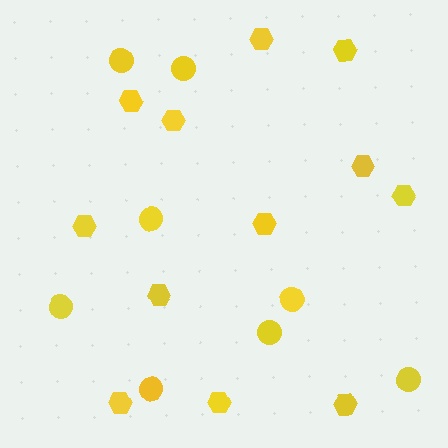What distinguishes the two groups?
There are 2 groups: one group of hexagons (12) and one group of circles (8).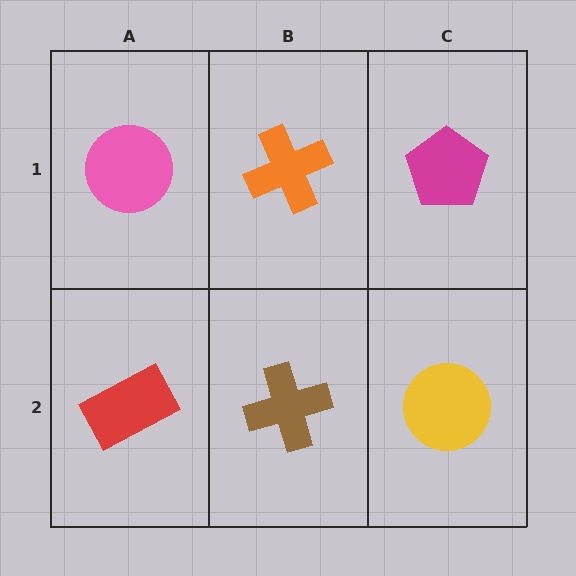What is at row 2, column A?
A red rectangle.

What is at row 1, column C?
A magenta pentagon.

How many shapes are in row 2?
3 shapes.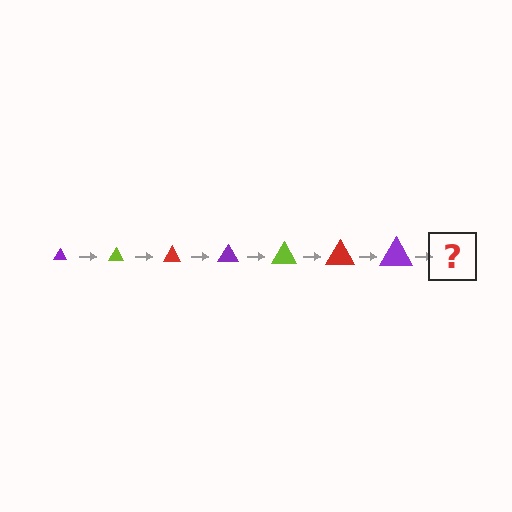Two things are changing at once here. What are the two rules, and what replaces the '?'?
The two rules are that the triangle grows larger each step and the color cycles through purple, lime, and red. The '?' should be a lime triangle, larger than the previous one.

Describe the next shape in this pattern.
It should be a lime triangle, larger than the previous one.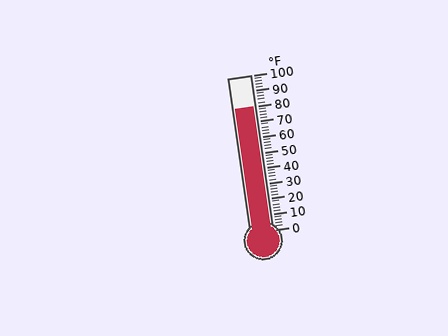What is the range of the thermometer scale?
The thermometer scale ranges from 0°F to 100°F.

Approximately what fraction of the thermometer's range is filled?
The thermometer is filled to approximately 80% of its range.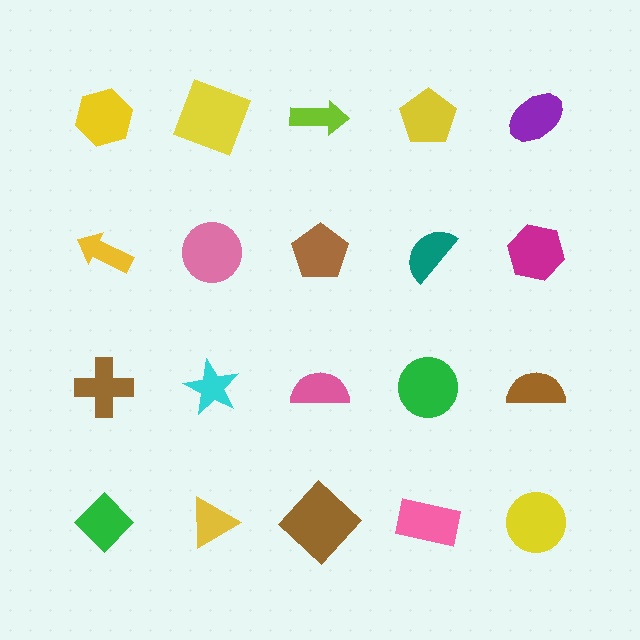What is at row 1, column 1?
A yellow hexagon.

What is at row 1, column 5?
A purple ellipse.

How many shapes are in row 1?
5 shapes.